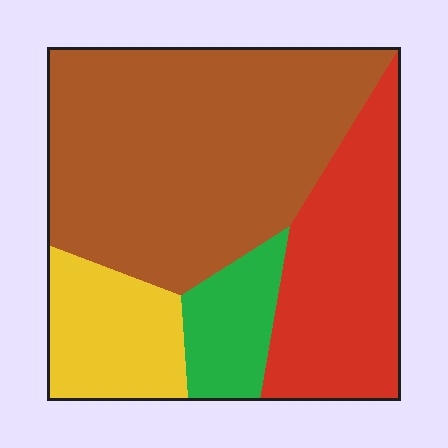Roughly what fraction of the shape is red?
Red covers around 25% of the shape.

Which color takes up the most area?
Brown, at roughly 50%.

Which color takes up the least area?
Green, at roughly 10%.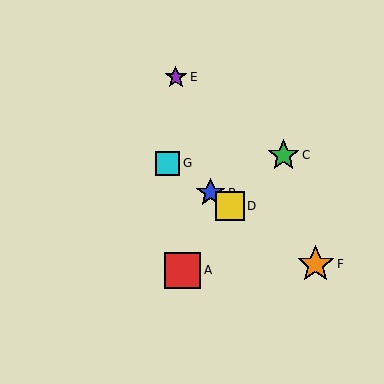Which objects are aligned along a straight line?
Objects B, D, F, G are aligned along a straight line.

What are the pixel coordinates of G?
Object G is at (168, 163).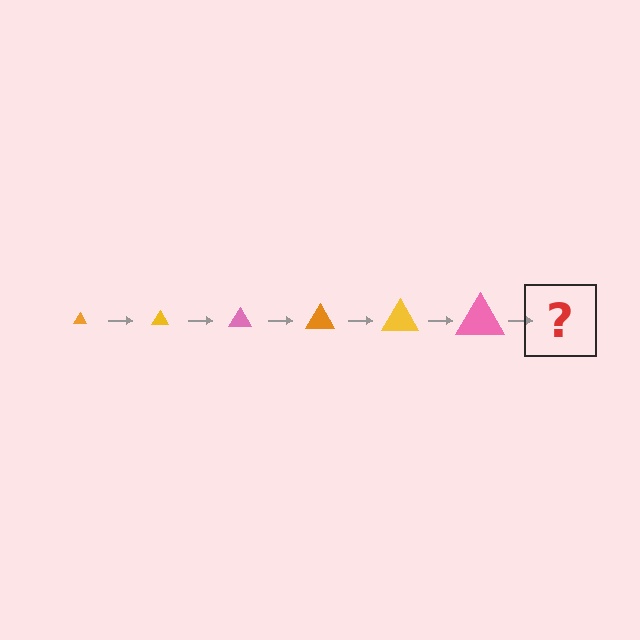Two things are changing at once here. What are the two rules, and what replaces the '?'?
The two rules are that the triangle grows larger each step and the color cycles through orange, yellow, and pink. The '?' should be an orange triangle, larger than the previous one.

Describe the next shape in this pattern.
It should be an orange triangle, larger than the previous one.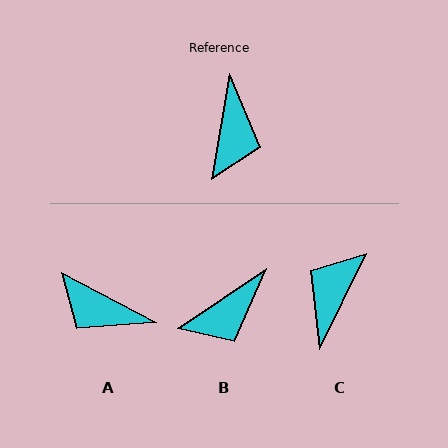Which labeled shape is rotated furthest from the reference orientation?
C, about 163 degrees away.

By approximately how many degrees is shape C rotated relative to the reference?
Approximately 163 degrees counter-clockwise.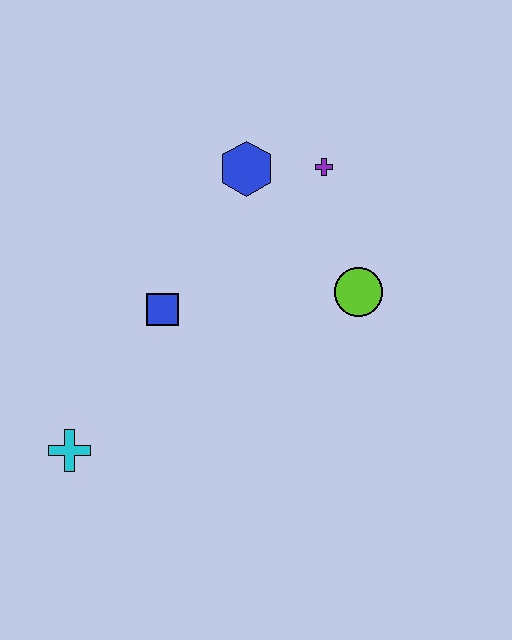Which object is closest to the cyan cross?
The blue square is closest to the cyan cross.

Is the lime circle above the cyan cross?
Yes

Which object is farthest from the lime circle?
The cyan cross is farthest from the lime circle.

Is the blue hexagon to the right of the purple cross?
No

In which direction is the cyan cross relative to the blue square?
The cyan cross is below the blue square.